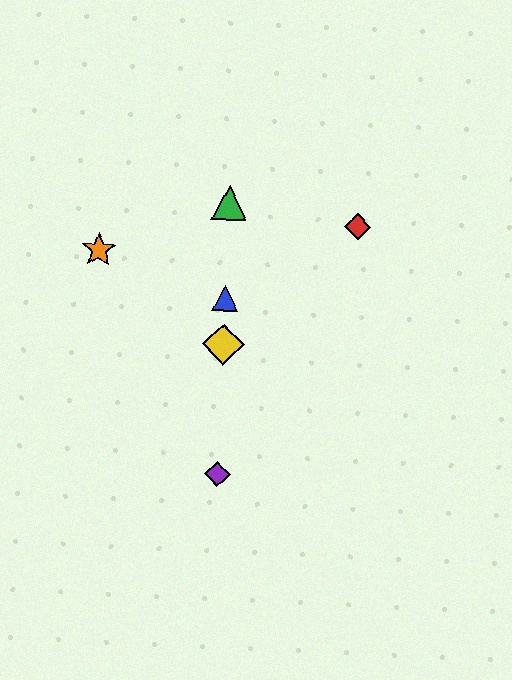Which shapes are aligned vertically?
The blue triangle, the green triangle, the yellow diamond, the purple diamond are aligned vertically.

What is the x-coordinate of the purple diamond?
The purple diamond is at x≈217.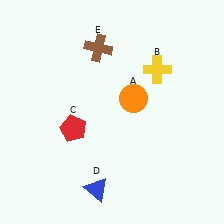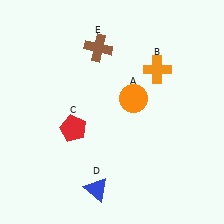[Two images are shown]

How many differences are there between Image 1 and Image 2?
There is 1 difference between the two images.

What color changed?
The cross (B) changed from yellow in Image 1 to orange in Image 2.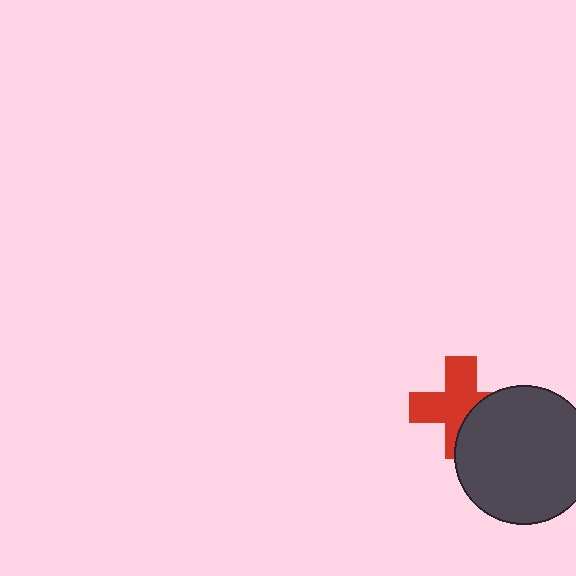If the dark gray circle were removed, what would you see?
You would see the complete red cross.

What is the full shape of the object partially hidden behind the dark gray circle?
The partially hidden object is a red cross.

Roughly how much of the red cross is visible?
About half of it is visible (roughly 64%).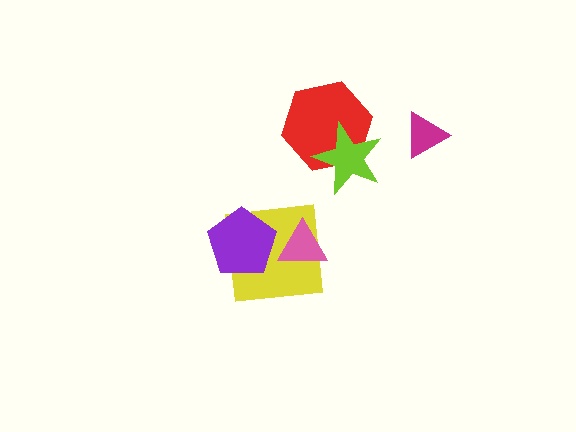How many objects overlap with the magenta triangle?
0 objects overlap with the magenta triangle.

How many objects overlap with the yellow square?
2 objects overlap with the yellow square.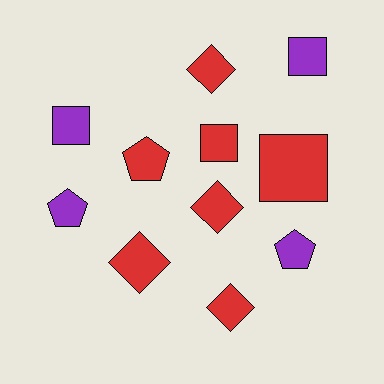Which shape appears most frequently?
Square, with 4 objects.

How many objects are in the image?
There are 11 objects.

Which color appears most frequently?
Red, with 7 objects.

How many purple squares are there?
There are 2 purple squares.